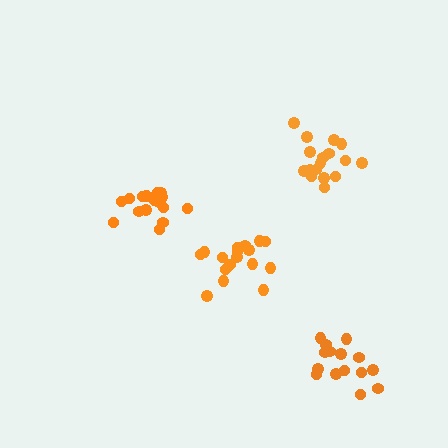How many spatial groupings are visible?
There are 4 spatial groupings.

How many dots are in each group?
Group 1: 18 dots, Group 2: 18 dots, Group 3: 15 dots, Group 4: 18 dots (69 total).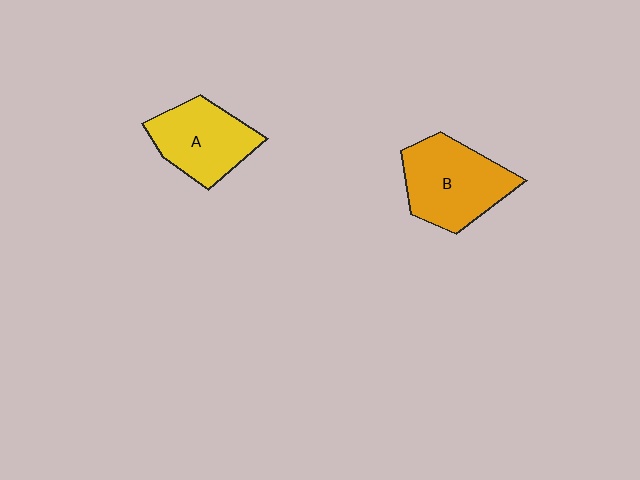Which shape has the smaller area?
Shape A (yellow).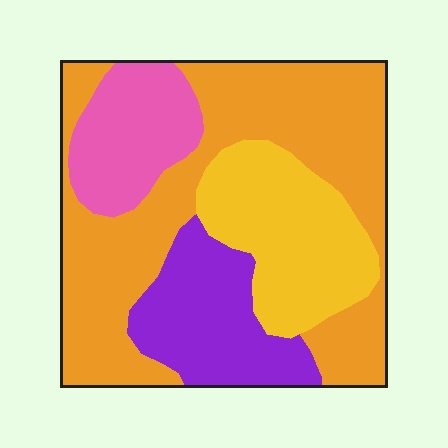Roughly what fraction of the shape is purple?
Purple takes up about one sixth (1/6) of the shape.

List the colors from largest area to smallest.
From largest to smallest: orange, yellow, purple, pink.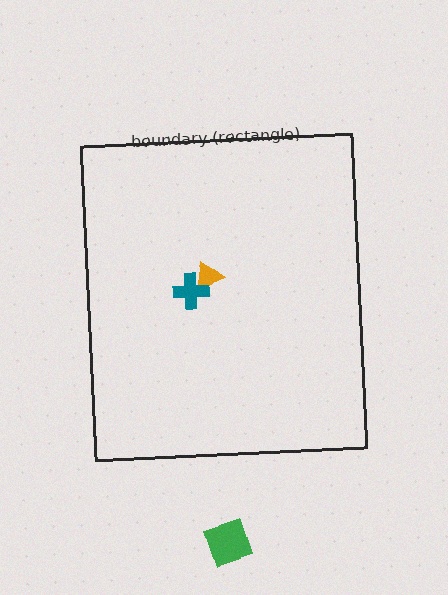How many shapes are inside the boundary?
2 inside, 1 outside.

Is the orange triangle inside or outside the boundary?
Inside.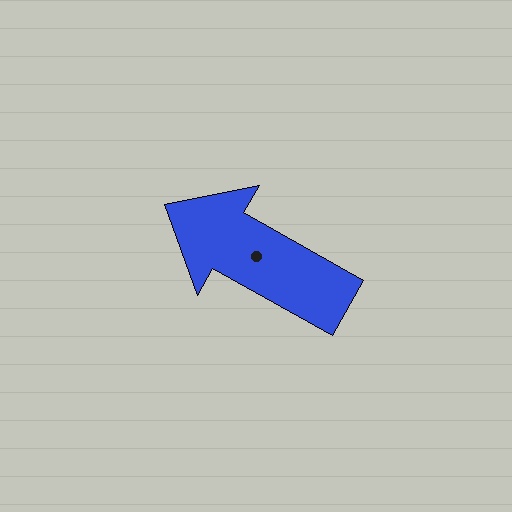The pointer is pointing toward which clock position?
Roughly 10 o'clock.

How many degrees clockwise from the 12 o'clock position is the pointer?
Approximately 299 degrees.